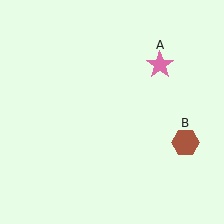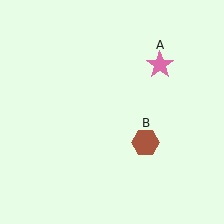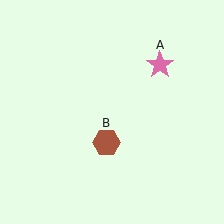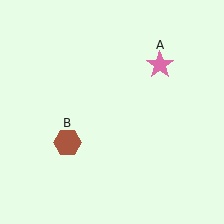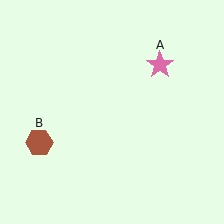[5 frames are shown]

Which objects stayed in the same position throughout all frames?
Pink star (object A) remained stationary.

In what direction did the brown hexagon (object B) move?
The brown hexagon (object B) moved left.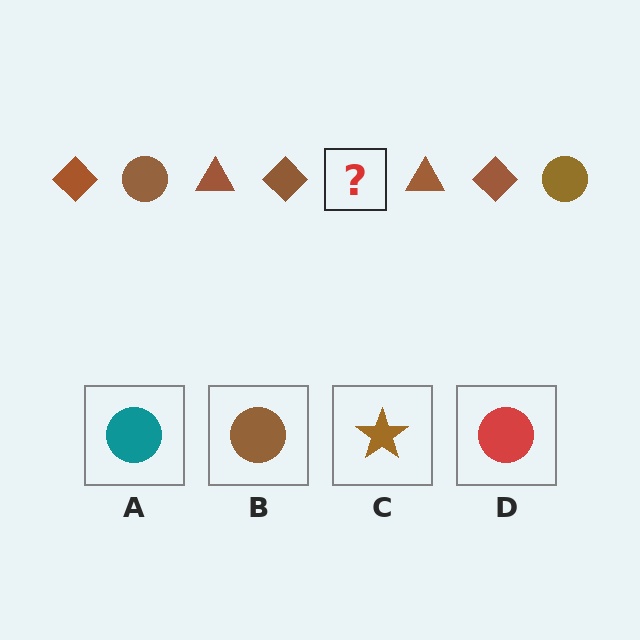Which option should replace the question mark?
Option B.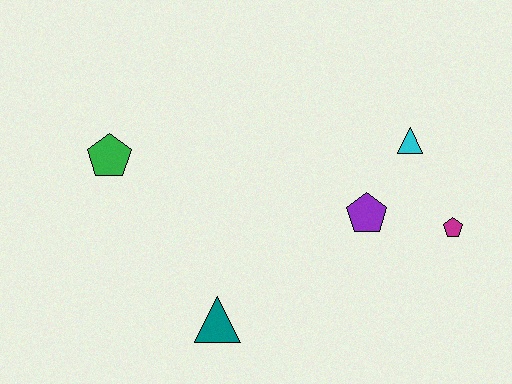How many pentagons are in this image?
There are 3 pentagons.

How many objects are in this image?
There are 5 objects.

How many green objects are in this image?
There is 1 green object.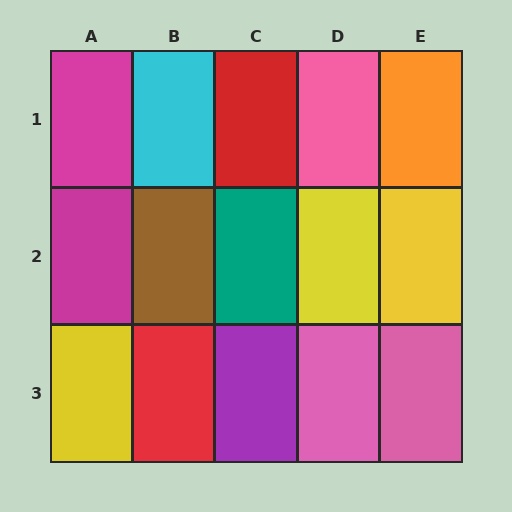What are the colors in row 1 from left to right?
Magenta, cyan, red, pink, orange.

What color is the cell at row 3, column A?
Yellow.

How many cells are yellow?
3 cells are yellow.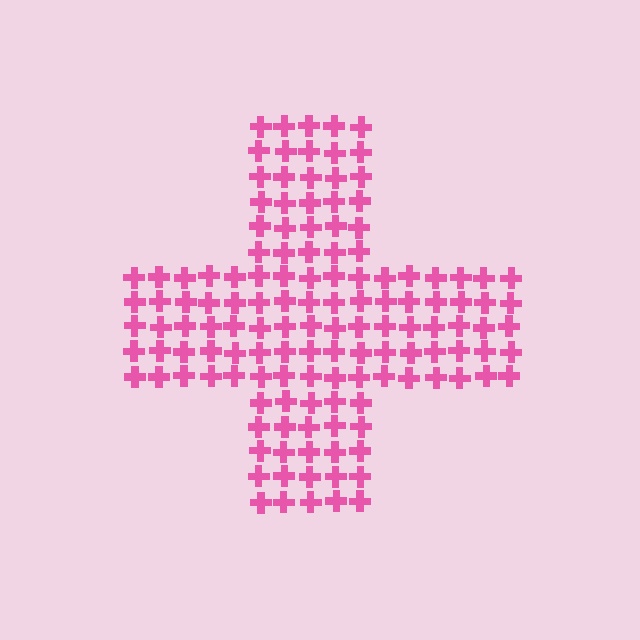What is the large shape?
The large shape is a cross.